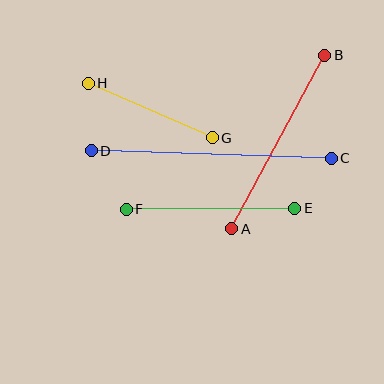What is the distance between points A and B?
The distance is approximately 197 pixels.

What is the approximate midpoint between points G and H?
The midpoint is at approximately (150, 110) pixels.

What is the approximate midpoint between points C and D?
The midpoint is at approximately (211, 154) pixels.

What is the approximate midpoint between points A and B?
The midpoint is at approximately (278, 142) pixels.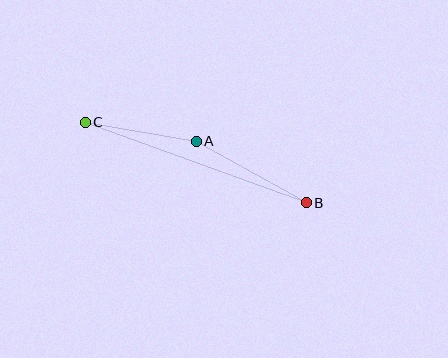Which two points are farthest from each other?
Points B and C are farthest from each other.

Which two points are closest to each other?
Points A and C are closest to each other.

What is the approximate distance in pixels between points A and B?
The distance between A and B is approximately 126 pixels.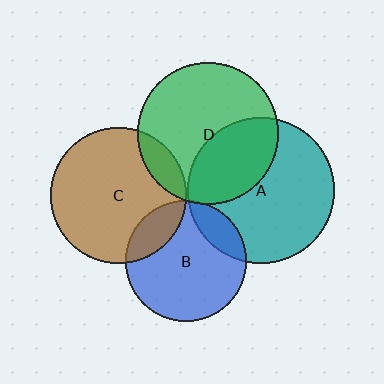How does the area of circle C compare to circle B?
Approximately 1.3 times.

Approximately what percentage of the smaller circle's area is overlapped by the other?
Approximately 10%.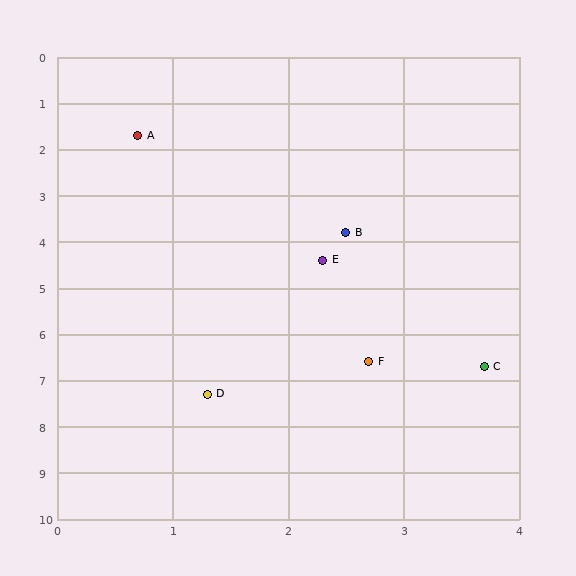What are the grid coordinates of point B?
Point B is at approximately (2.5, 3.8).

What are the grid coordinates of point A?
Point A is at approximately (0.7, 1.7).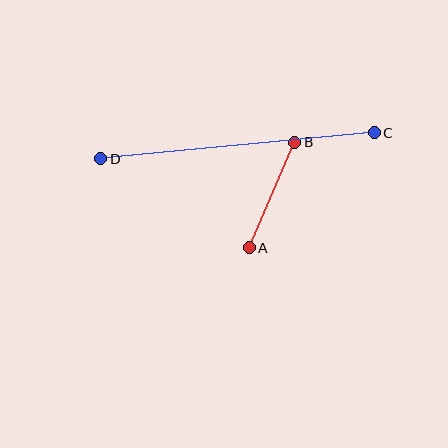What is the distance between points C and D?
The distance is approximately 274 pixels.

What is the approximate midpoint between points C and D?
The midpoint is at approximately (237, 146) pixels.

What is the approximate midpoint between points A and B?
The midpoint is at approximately (272, 195) pixels.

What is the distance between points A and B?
The distance is approximately 115 pixels.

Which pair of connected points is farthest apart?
Points C and D are farthest apart.